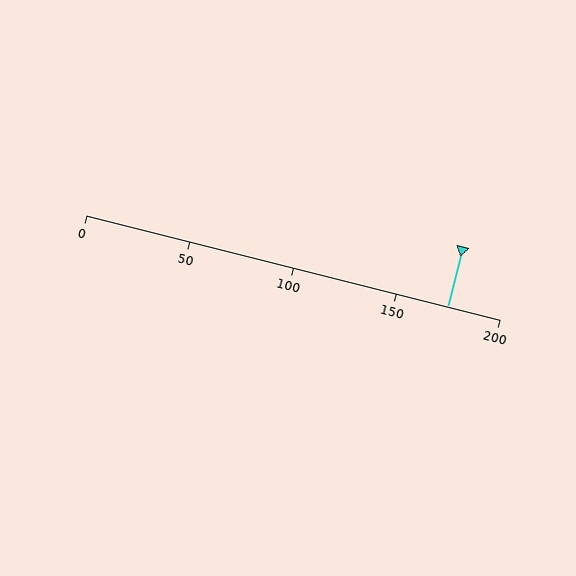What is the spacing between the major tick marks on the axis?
The major ticks are spaced 50 apart.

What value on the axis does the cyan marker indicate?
The marker indicates approximately 175.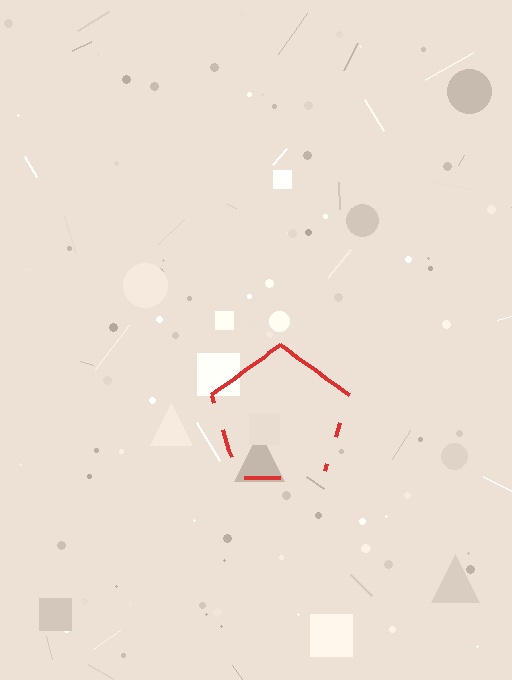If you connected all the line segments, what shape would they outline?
They would outline a pentagon.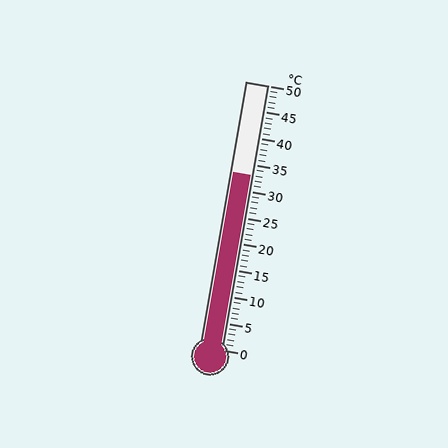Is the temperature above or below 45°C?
The temperature is below 45°C.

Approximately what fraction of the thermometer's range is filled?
The thermometer is filled to approximately 65% of its range.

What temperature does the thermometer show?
The thermometer shows approximately 33°C.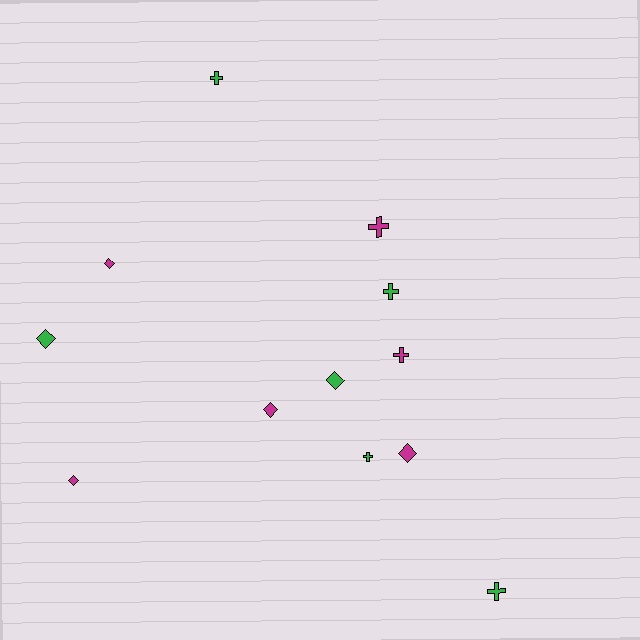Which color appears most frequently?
Green, with 6 objects.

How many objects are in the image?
There are 12 objects.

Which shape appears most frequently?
Diamond, with 6 objects.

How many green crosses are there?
There are 4 green crosses.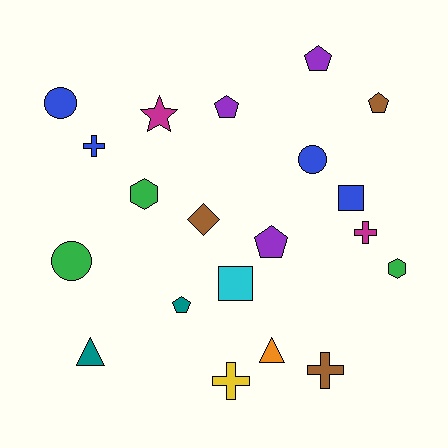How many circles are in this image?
There are 3 circles.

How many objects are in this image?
There are 20 objects.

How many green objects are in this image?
There are 3 green objects.